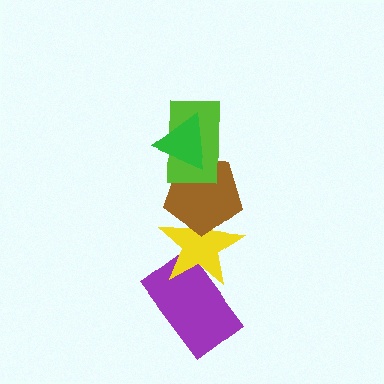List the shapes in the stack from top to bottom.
From top to bottom: the green triangle, the lime rectangle, the brown pentagon, the yellow star, the purple rectangle.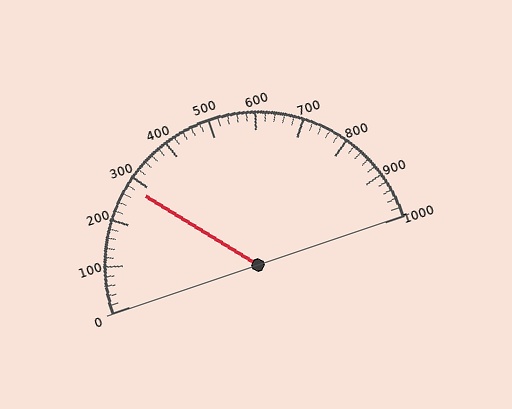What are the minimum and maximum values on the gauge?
The gauge ranges from 0 to 1000.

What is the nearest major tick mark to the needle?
The nearest major tick mark is 300.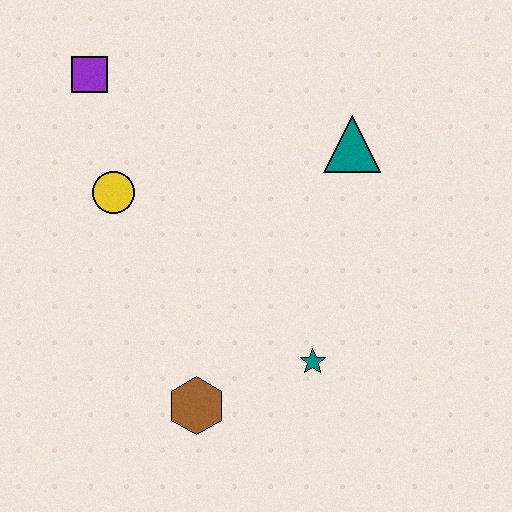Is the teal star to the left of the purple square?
No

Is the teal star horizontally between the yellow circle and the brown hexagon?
No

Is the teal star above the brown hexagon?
Yes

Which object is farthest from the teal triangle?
The brown hexagon is farthest from the teal triangle.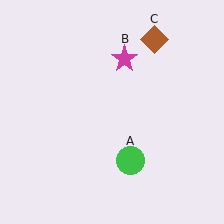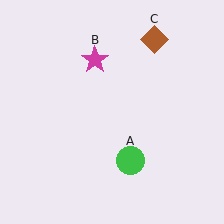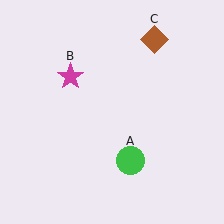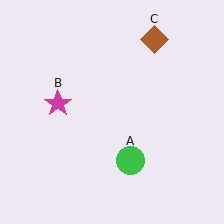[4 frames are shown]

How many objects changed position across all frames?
1 object changed position: magenta star (object B).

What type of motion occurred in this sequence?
The magenta star (object B) rotated counterclockwise around the center of the scene.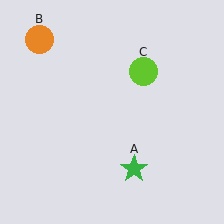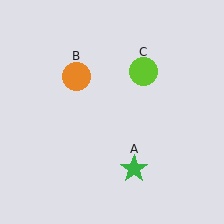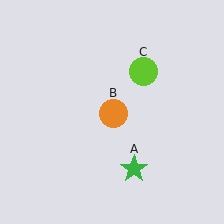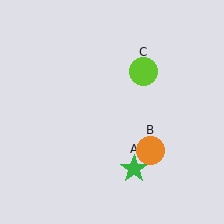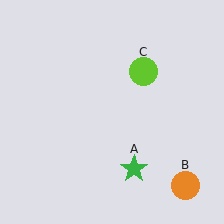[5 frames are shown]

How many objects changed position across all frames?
1 object changed position: orange circle (object B).